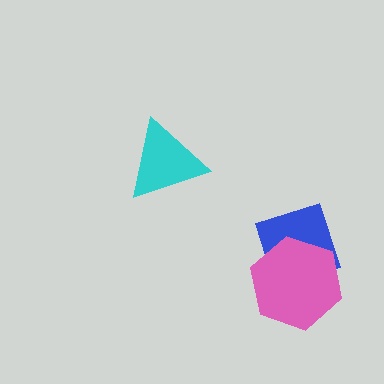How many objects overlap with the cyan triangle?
0 objects overlap with the cyan triangle.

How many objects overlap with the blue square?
1 object overlaps with the blue square.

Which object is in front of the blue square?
The pink hexagon is in front of the blue square.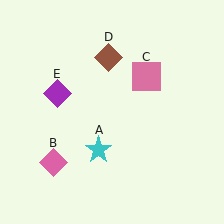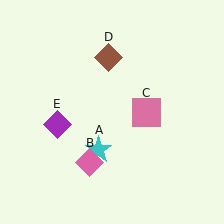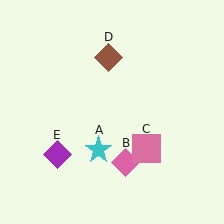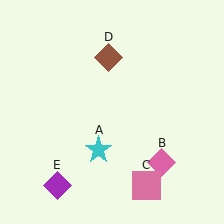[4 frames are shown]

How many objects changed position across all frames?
3 objects changed position: pink diamond (object B), pink square (object C), purple diamond (object E).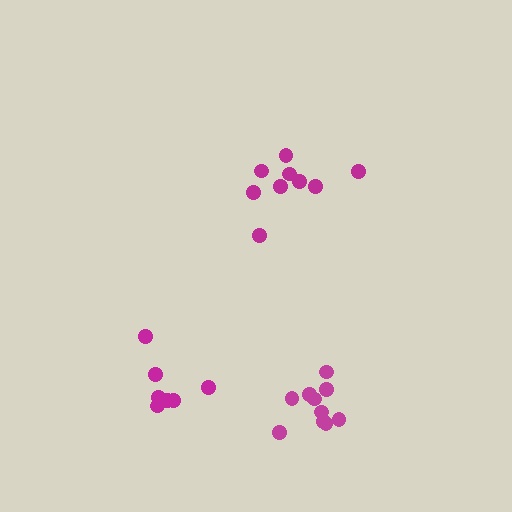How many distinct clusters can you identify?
There are 3 distinct clusters.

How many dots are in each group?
Group 1: 9 dots, Group 2: 8 dots, Group 3: 10 dots (27 total).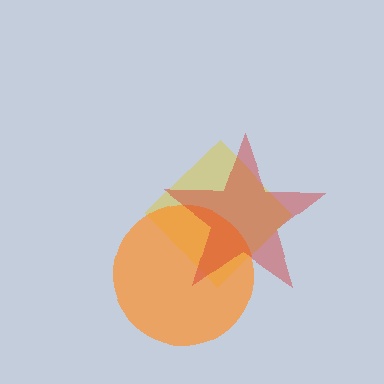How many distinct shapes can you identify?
There are 3 distinct shapes: a yellow diamond, an orange circle, a red star.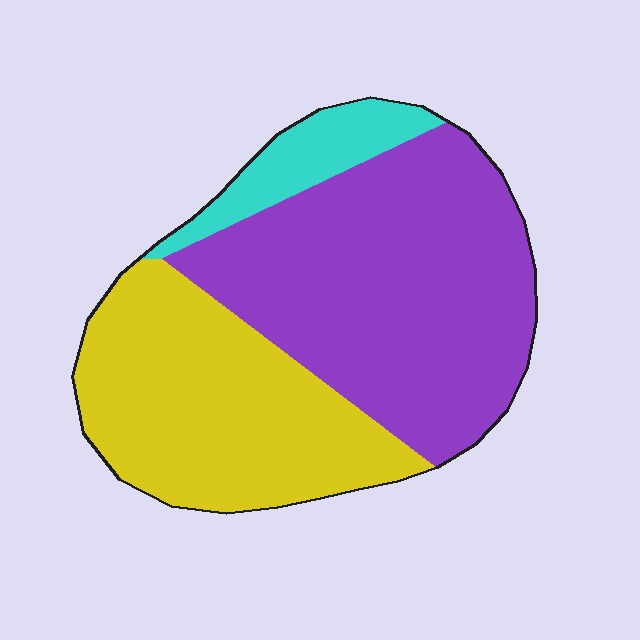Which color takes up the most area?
Purple, at roughly 50%.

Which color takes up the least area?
Cyan, at roughly 10%.